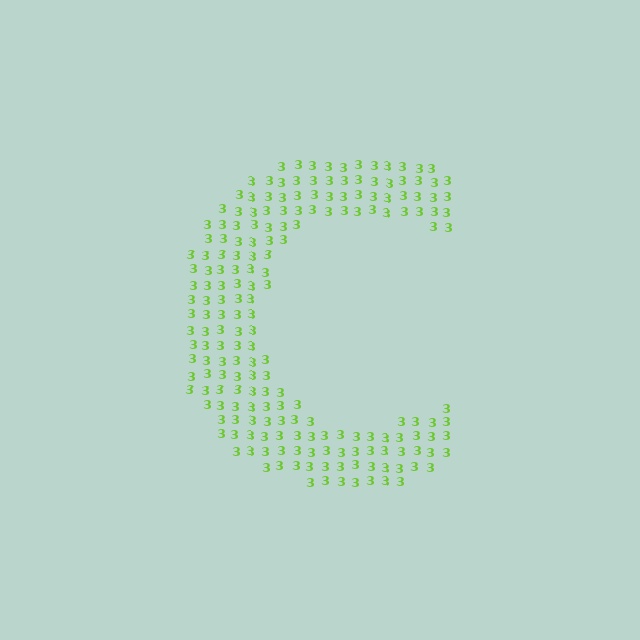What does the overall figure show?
The overall figure shows the letter C.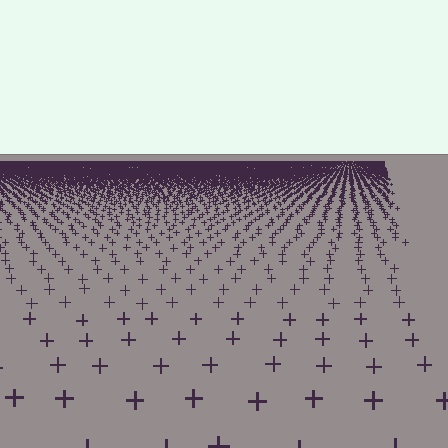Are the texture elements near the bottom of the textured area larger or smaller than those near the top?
Larger. Near the bottom, elements are closer to the viewer and appear at a bigger on-screen size.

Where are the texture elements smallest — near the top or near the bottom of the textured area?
Near the top.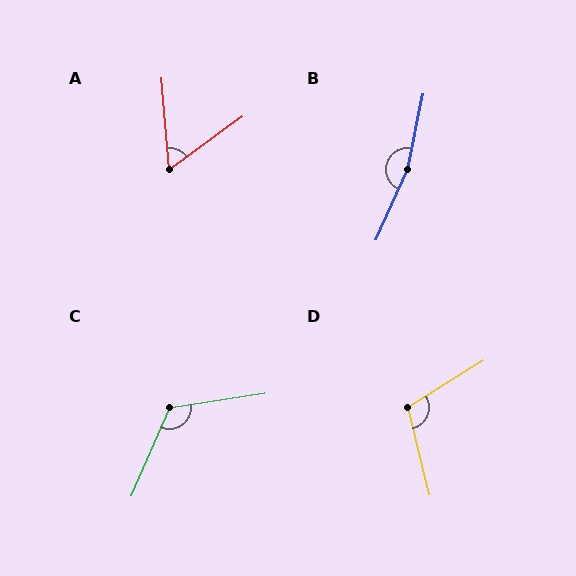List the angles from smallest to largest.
A (59°), D (108°), C (122°), B (168°).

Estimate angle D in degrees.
Approximately 108 degrees.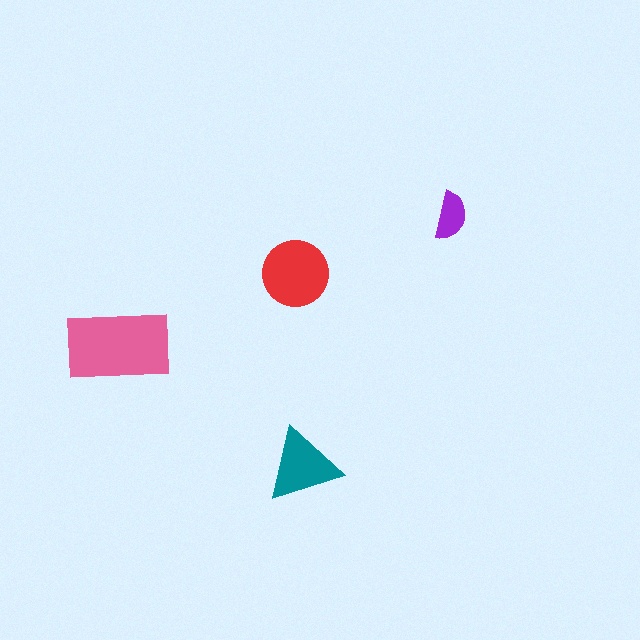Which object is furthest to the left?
The pink rectangle is leftmost.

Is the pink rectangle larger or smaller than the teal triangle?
Larger.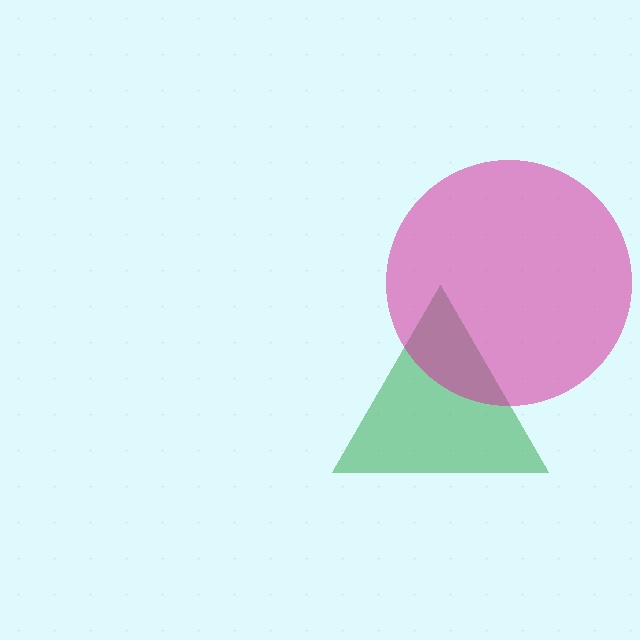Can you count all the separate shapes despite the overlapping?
Yes, there are 2 separate shapes.